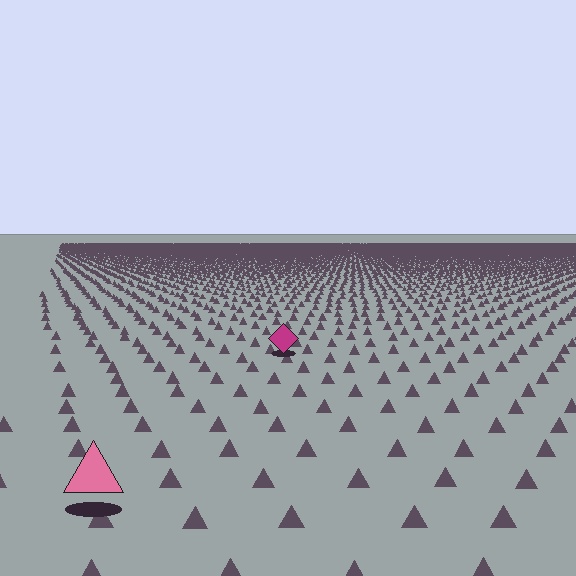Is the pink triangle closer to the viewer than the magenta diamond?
Yes. The pink triangle is closer — you can tell from the texture gradient: the ground texture is coarser near it.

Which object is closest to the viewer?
The pink triangle is closest. The texture marks near it are larger and more spread out.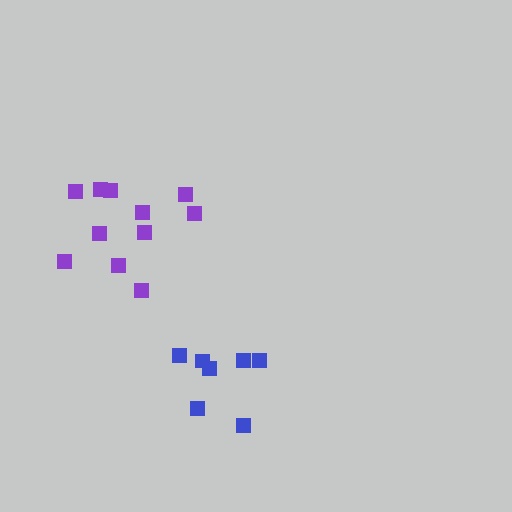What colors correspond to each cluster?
The clusters are colored: purple, blue.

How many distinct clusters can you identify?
There are 2 distinct clusters.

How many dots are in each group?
Group 1: 11 dots, Group 2: 7 dots (18 total).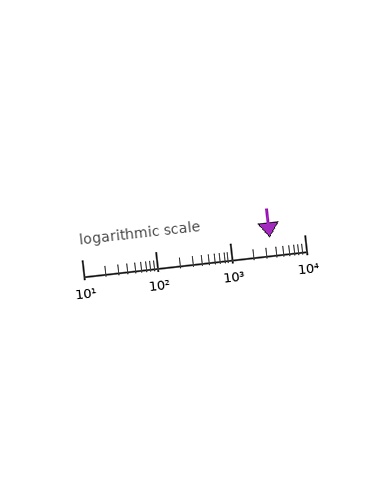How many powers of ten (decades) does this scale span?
The scale spans 3 decades, from 10 to 10000.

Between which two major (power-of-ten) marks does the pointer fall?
The pointer is between 1000 and 10000.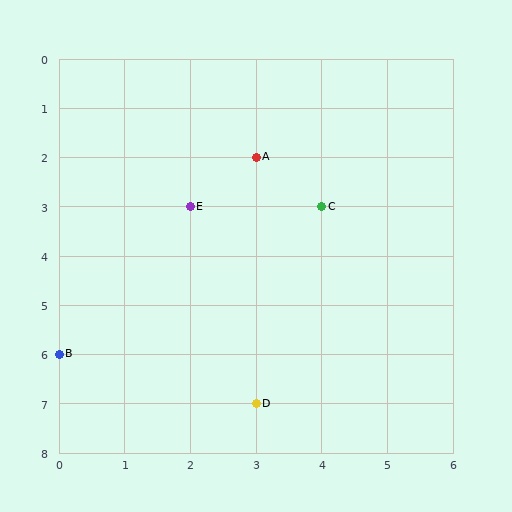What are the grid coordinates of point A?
Point A is at grid coordinates (3, 2).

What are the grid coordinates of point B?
Point B is at grid coordinates (0, 6).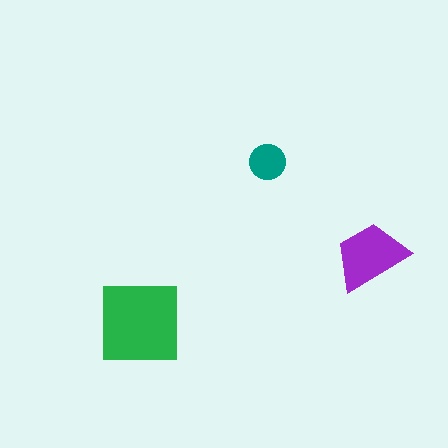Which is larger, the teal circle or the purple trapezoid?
The purple trapezoid.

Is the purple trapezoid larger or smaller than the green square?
Smaller.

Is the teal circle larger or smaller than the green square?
Smaller.